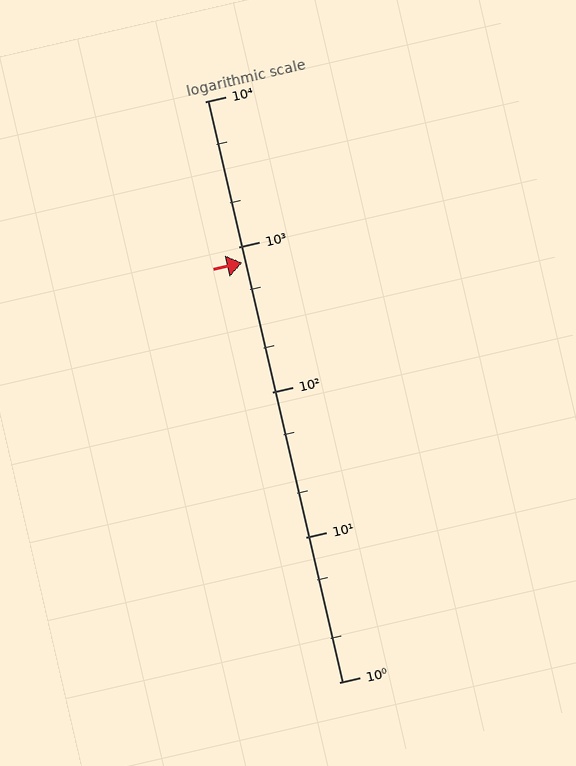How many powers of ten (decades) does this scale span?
The scale spans 4 decades, from 1 to 10000.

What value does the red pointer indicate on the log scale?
The pointer indicates approximately 770.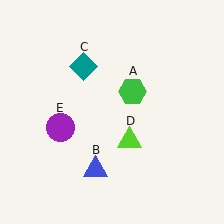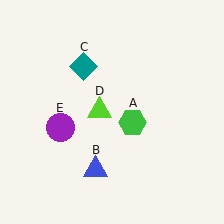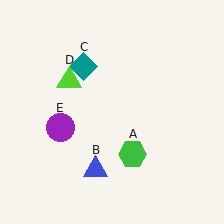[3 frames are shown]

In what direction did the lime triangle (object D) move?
The lime triangle (object D) moved up and to the left.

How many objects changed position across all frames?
2 objects changed position: green hexagon (object A), lime triangle (object D).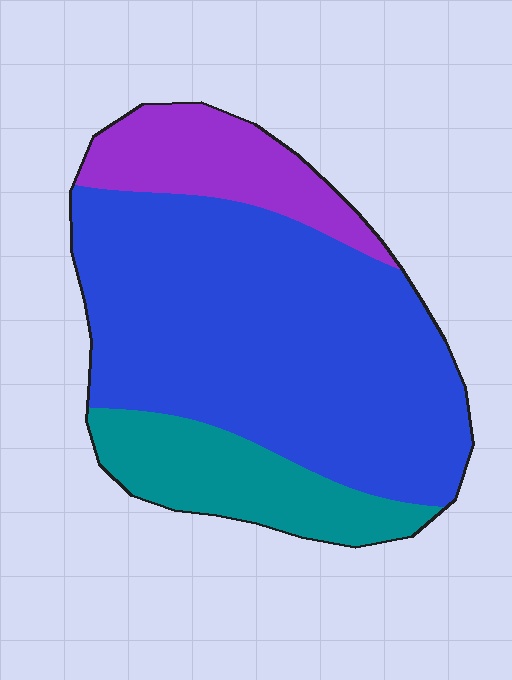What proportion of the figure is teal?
Teal covers about 20% of the figure.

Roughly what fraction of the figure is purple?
Purple takes up about one sixth (1/6) of the figure.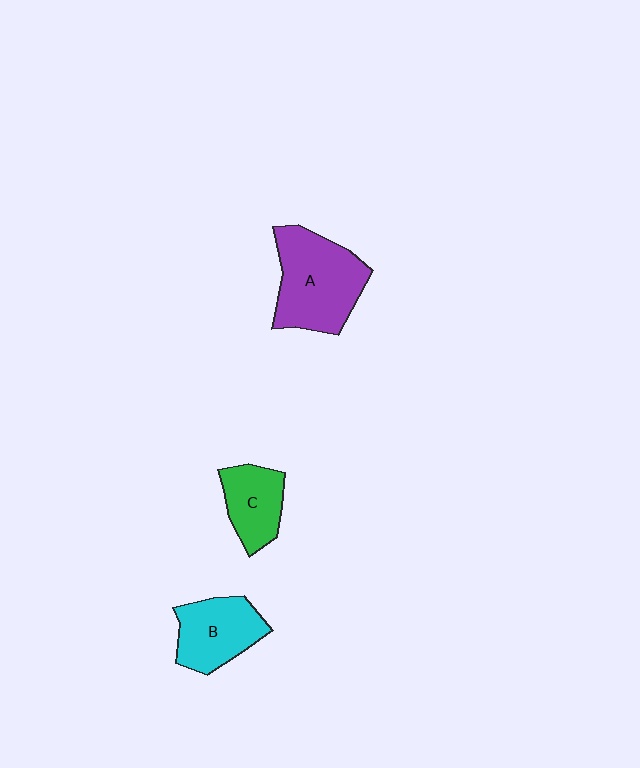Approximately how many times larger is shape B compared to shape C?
Approximately 1.2 times.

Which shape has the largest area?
Shape A (purple).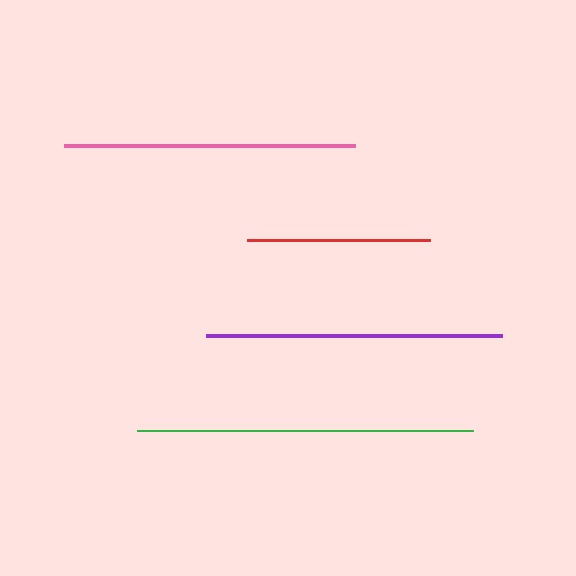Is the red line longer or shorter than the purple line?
The purple line is longer than the red line.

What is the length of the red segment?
The red segment is approximately 184 pixels long.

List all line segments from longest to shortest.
From longest to shortest: green, purple, pink, red.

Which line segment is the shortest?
The red line is the shortest at approximately 184 pixels.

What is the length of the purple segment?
The purple segment is approximately 296 pixels long.